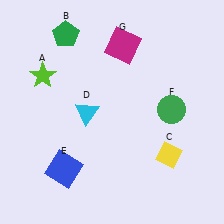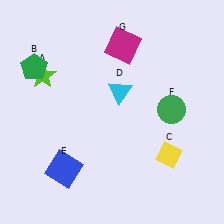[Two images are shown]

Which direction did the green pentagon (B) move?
The green pentagon (B) moved down.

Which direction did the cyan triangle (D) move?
The cyan triangle (D) moved right.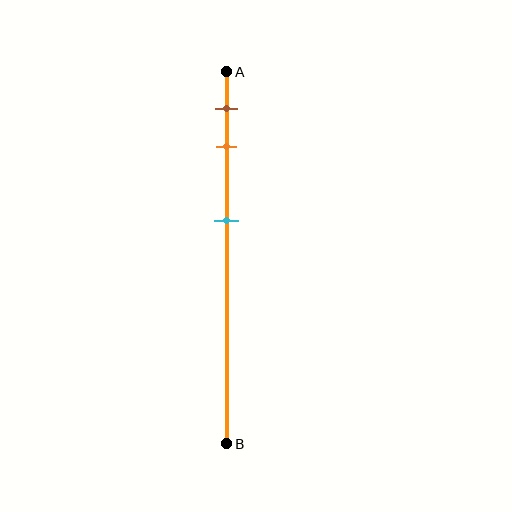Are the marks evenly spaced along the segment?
No, the marks are not evenly spaced.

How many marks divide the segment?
There are 3 marks dividing the segment.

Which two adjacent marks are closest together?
The brown and orange marks are the closest adjacent pair.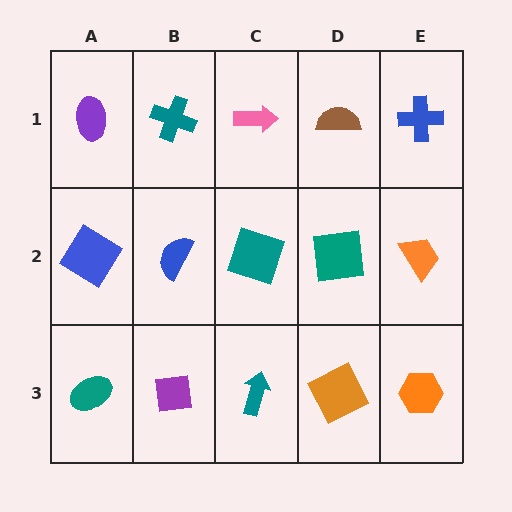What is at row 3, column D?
An orange square.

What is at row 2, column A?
A blue diamond.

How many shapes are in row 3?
5 shapes.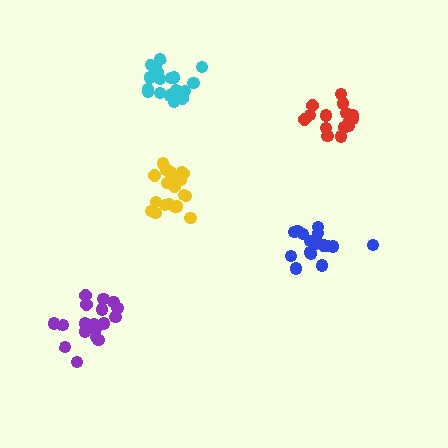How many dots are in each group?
Group 1: 15 dots, Group 2: 17 dots, Group 3: 19 dots, Group 4: 20 dots, Group 5: 18 dots (89 total).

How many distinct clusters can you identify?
There are 5 distinct clusters.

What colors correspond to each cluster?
The clusters are colored: red, blue, purple, yellow, cyan.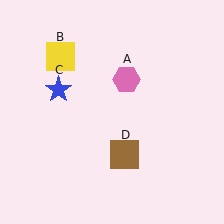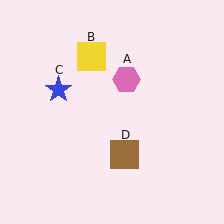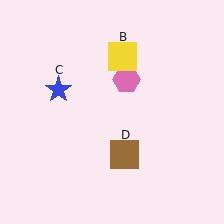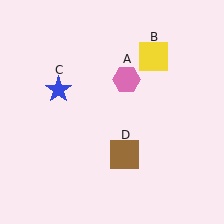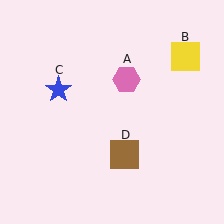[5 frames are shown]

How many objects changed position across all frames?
1 object changed position: yellow square (object B).